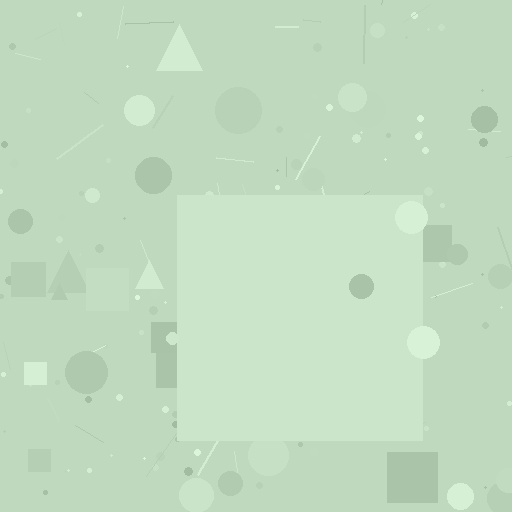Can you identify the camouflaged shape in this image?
The camouflaged shape is a square.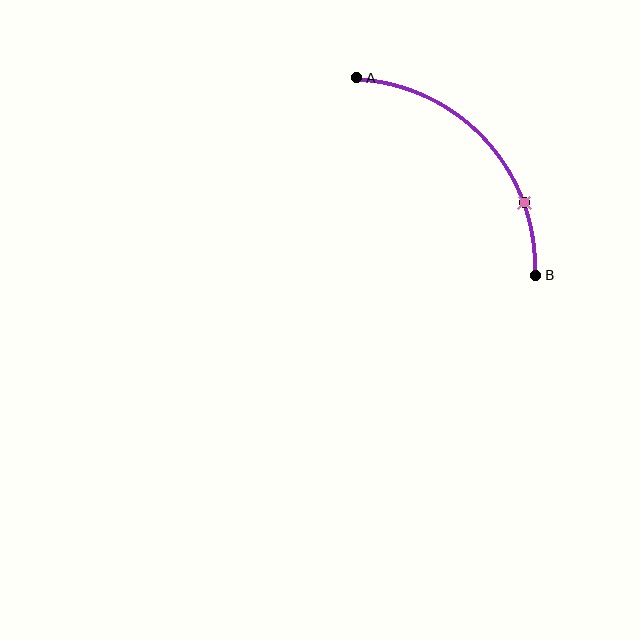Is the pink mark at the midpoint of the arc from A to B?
No. The pink mark lies on the arc but is closer to endpoint B. The arc midpoint would be at the point on the curve equidistant along the arc from both A and B.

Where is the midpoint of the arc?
The arc midpoint is the point on the curve farthest from the straight line joining A and B. It sits above and to the right of that line.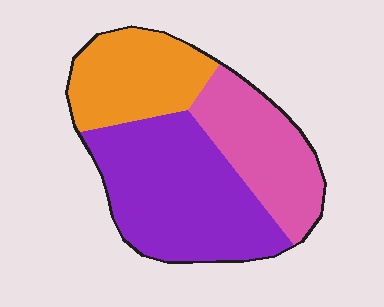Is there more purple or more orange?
Purple.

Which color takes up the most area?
Purple, at roughly 45%.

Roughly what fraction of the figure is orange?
Orange takes up about one quarter (1/4) of the figure.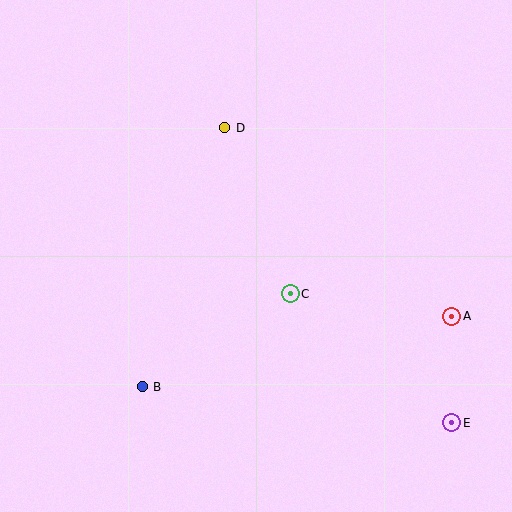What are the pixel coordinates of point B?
Point B is at (142, 387).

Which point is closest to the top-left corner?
Point D is closest to the top-left corner.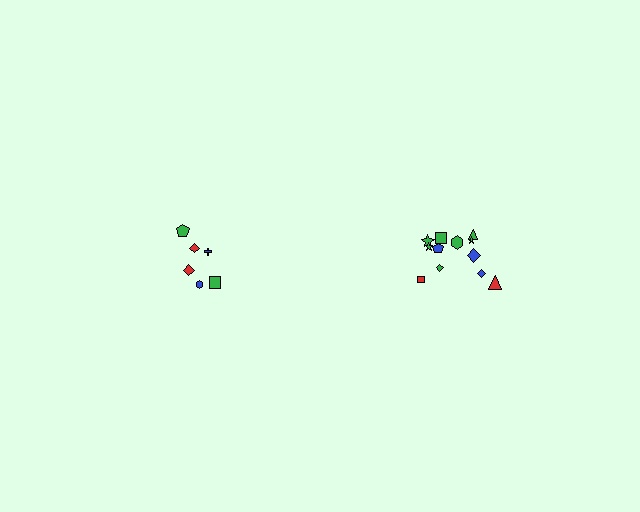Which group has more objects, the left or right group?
The right group.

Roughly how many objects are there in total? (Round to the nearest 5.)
Roughly 20 objects in total.